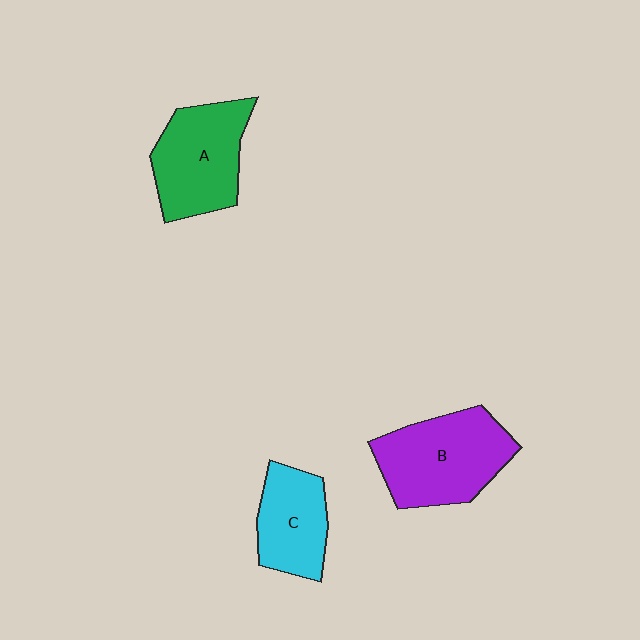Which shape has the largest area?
Shape B (purple).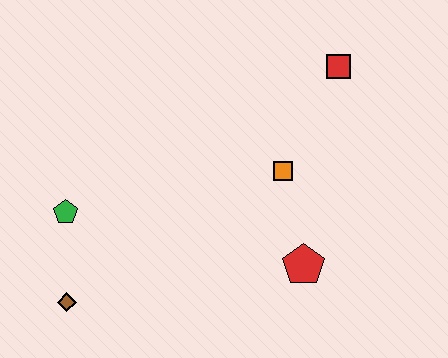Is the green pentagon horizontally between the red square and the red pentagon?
No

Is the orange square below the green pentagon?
No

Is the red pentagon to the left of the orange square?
No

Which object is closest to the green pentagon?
The brown diamond is closest to the green pentagon.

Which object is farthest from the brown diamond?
The red square is farthest from the brown diamond.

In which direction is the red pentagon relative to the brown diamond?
The red pentagon is to the right of the brown diamond.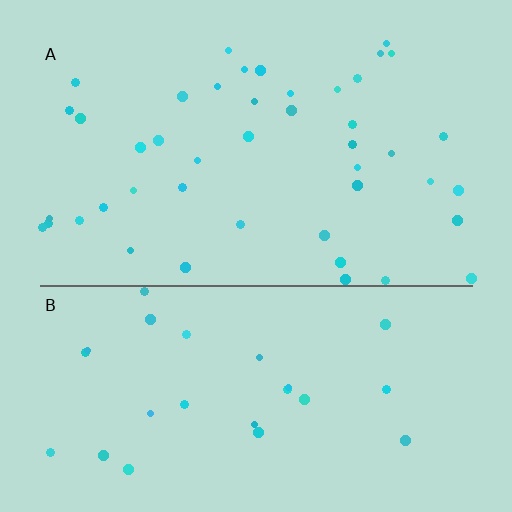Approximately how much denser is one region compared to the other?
Approximately 1.7× — region A over region B.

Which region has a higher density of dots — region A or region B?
A (the top).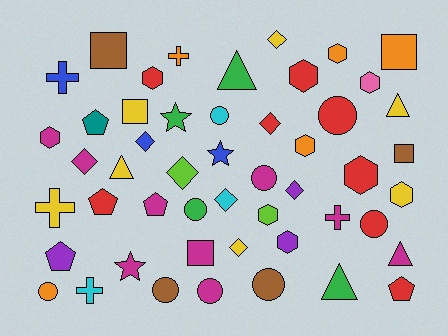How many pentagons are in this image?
There are 5 pentagons.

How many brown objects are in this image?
There are 4 brown objects.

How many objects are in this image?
There are 50 objects.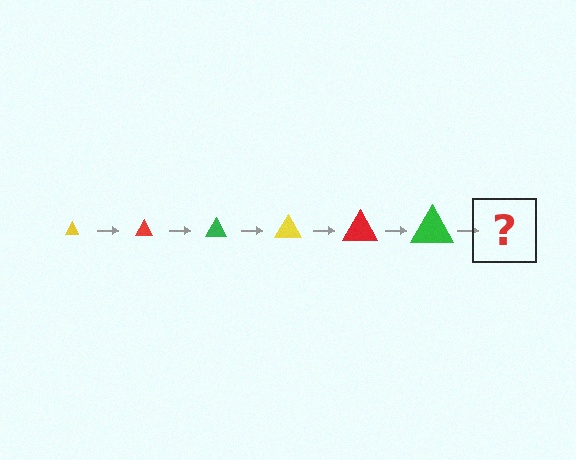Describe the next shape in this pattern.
It should be a yellow triangle, larger than the previous one.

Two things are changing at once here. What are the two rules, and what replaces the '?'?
The two rules are that the triangle grows larger each step and the color cycles through yellow, red, and green. The '?' should be a yellow triangle, larger than the previous one.